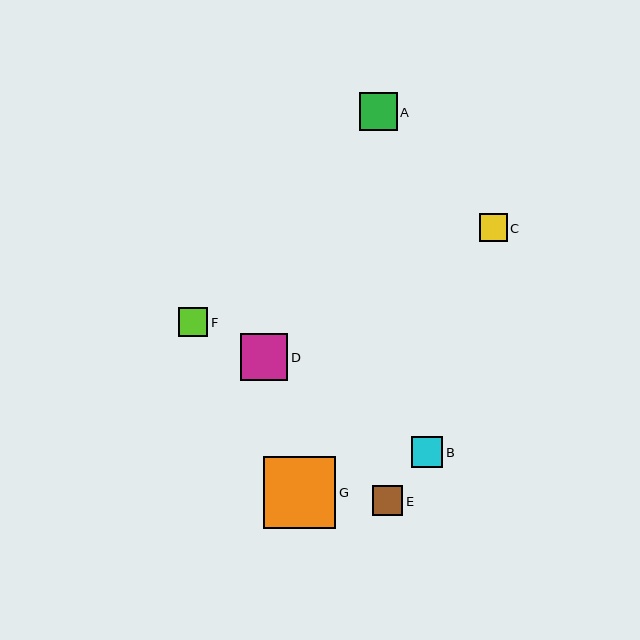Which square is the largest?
Square G is the largest with a size of approximately 72 pixels.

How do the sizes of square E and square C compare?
Square E and square C are approximately the same size.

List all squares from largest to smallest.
From largest to smallest: G, D, A, B, E, F, C.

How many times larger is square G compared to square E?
Square G is approximately 2.4 times the size of square E.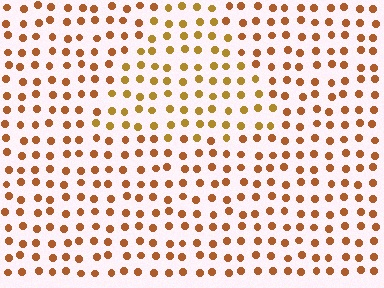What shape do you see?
I see a triangle.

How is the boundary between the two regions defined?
The boundary is defined purely by a slight shift in hue (about 22 degrees). Spacing, size, and orientation are identical on both sides.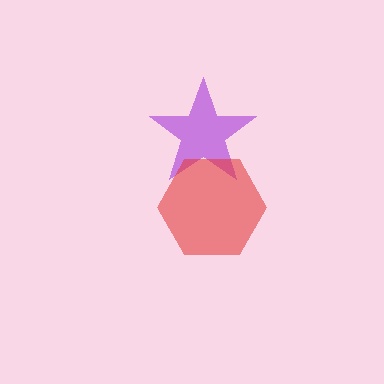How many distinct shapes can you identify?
There are 2 distinct shapes: a purple star, a red hexagon.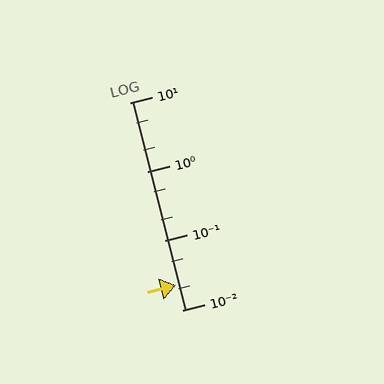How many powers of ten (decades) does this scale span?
The scale spans 3 decades, from 0.01 to 10.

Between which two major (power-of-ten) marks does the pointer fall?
The pointer is between 0.01 and 0.1.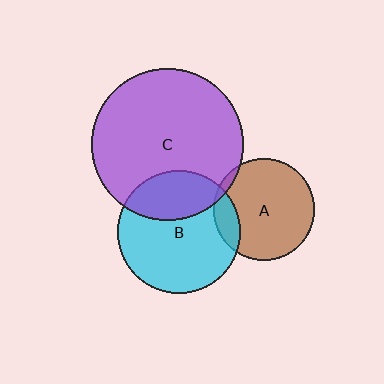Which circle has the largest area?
Circle C (purple).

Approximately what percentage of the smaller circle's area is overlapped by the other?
Approximately 30%.